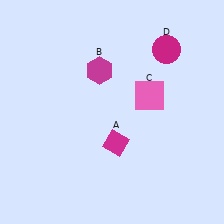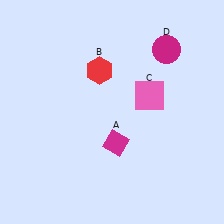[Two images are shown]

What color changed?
The hexagon (B) changed from magenta in Image 1 to red in Image 2.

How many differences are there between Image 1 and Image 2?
There is 1 difference between the two images.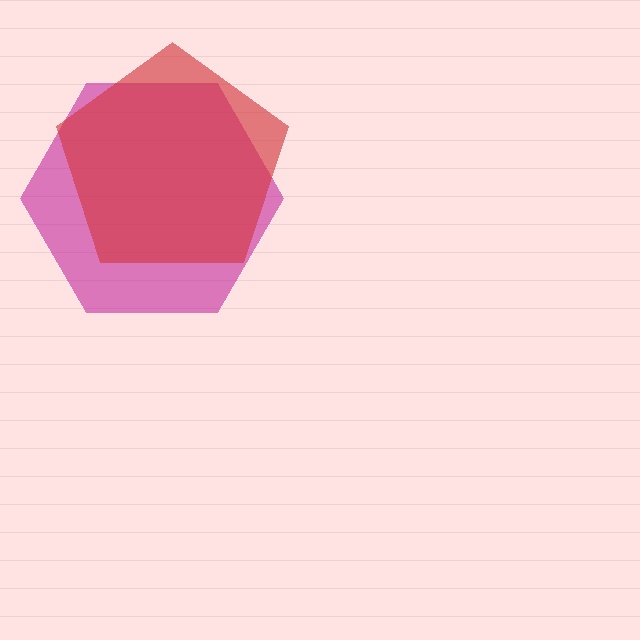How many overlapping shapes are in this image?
There are 2 overlapping shapes in the image.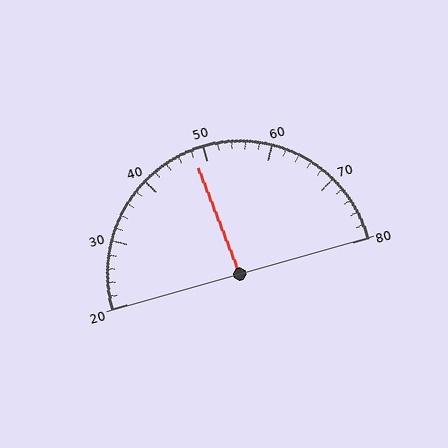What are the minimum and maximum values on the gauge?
The gauge ranges from 20 to 80.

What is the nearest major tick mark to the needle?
The nearest major tick mark is 50.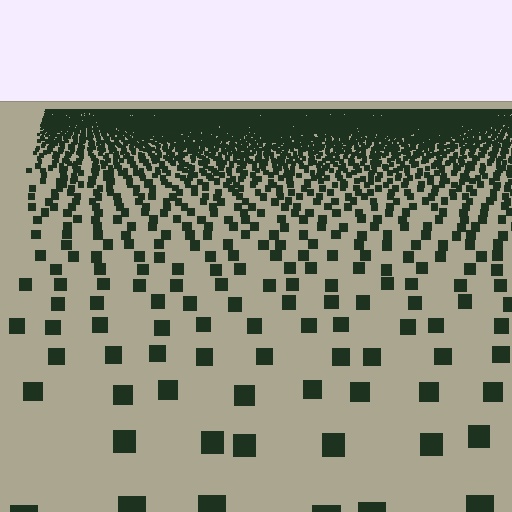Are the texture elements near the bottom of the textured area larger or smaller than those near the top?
Larger. Near the bottom, elements are closer to the viewer and appear at a bigger on-screen size.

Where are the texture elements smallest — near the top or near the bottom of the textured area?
Near the top.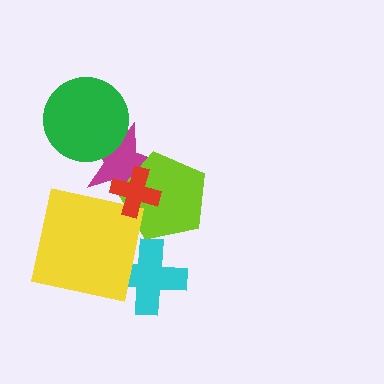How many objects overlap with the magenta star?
3 objects overlap with the magenta star.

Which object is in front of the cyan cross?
The yellow square is in front of the cyan cross.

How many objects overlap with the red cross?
2 objects overlap with the red cross.